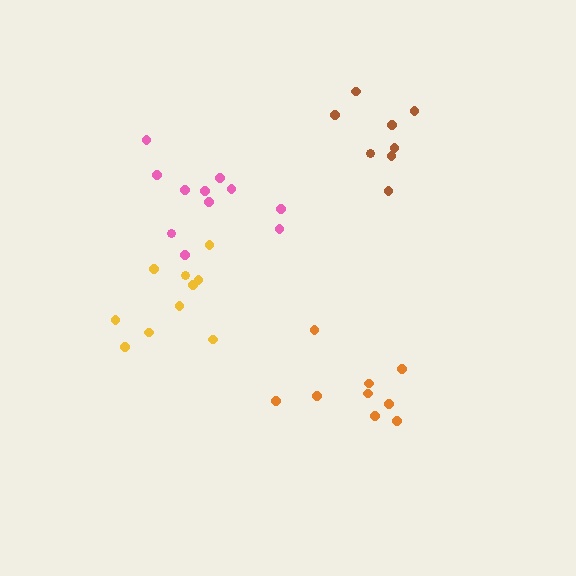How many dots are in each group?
Group 1: 8 dots, Group 2: 10 dots, Group 3: 9 dots, Group 4: 11 dots (38 total).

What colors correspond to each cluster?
The clusters are colored: brown, yellow, orange, pink.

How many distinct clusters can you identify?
There are 4 distinct clusters.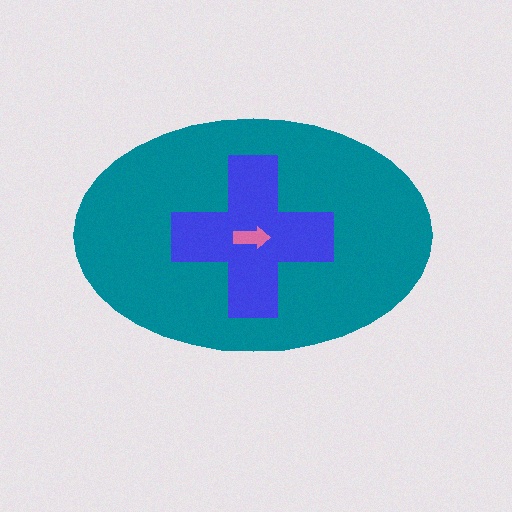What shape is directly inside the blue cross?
The pink arrow.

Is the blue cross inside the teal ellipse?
Yes.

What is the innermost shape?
The pink arrow.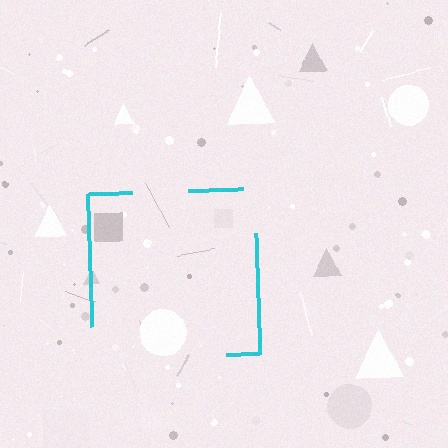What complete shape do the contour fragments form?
The contour fragments form a square.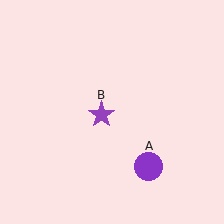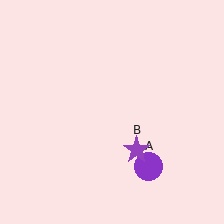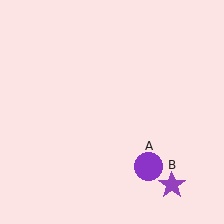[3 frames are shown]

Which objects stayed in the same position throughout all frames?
Purple circle (object A) remained stationary.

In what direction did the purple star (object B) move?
The purple star (object B) moved down and to the right.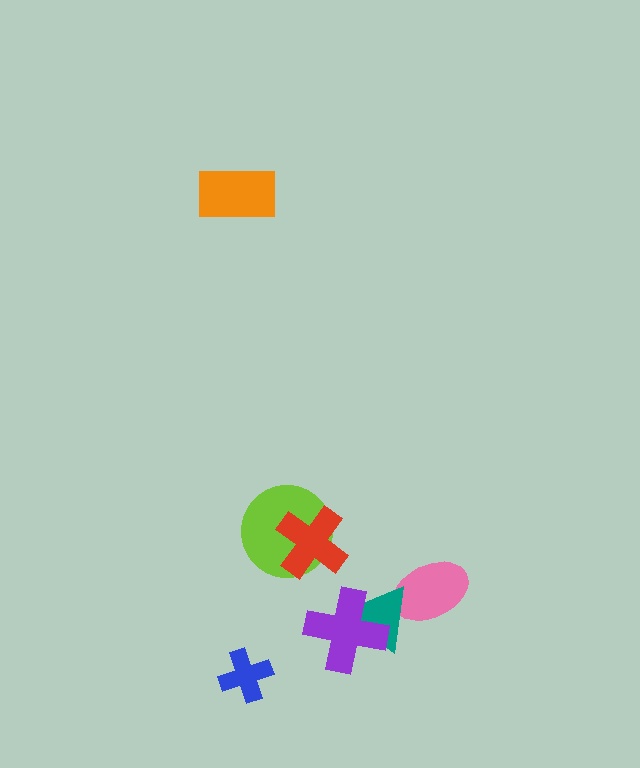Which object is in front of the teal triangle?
The purple cross is in front of the teal triangle.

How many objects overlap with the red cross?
1 object overlaps with the red cross.